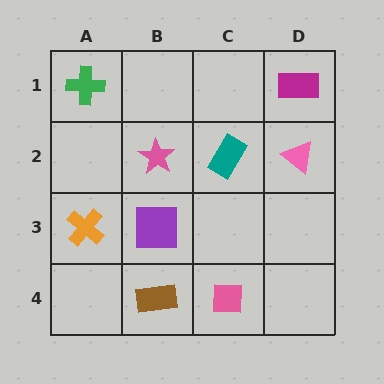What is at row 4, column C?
A pink square.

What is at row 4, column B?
A brown rectangle.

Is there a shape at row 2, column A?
No, that cell is empty.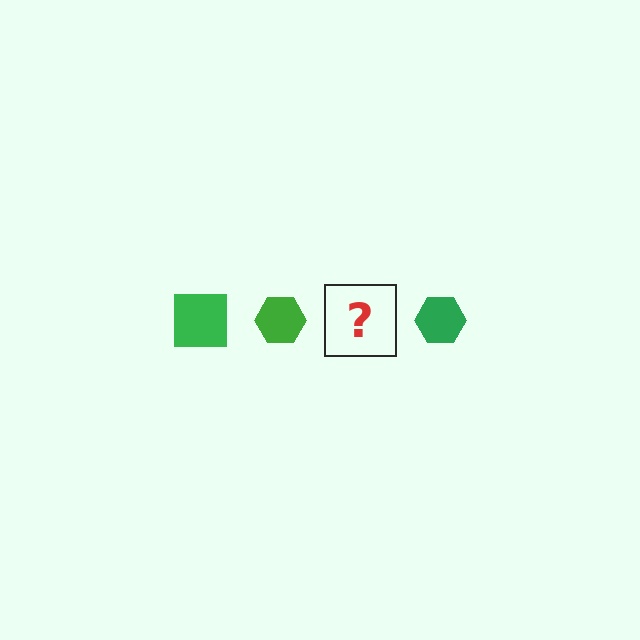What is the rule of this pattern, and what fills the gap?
The rule is that the pattern cycles through square, hexagon shapes in green. The gap should be filled with a green square.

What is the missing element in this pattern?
The missing element is a green square.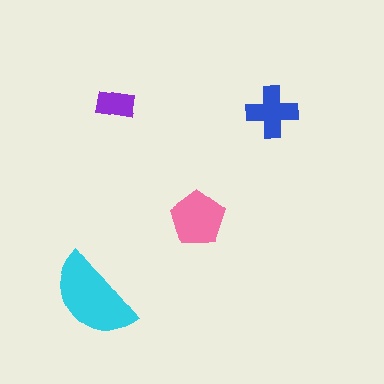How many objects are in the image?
There are 4 objects in the image.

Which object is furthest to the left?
The cyan semicircle is leftmost.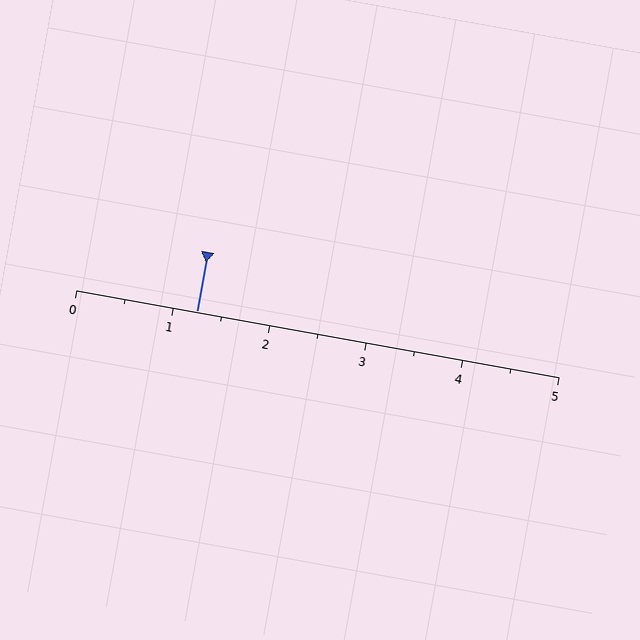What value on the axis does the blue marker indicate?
The marker indicates approximately 1.2.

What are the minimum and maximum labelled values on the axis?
The axis runs from 0 to 5.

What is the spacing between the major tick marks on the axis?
The major ticks are spaced 1 apart.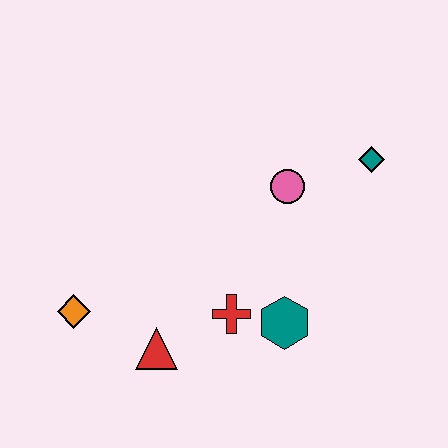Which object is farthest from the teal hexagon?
The orange diamond is farthest from the teal hexagon.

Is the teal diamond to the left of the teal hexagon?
No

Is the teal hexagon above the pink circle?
No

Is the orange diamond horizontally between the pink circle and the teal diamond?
No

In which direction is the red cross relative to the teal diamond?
The red cross is below the teal diamond.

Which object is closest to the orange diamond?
The red triangle is closest to the orange diamond.